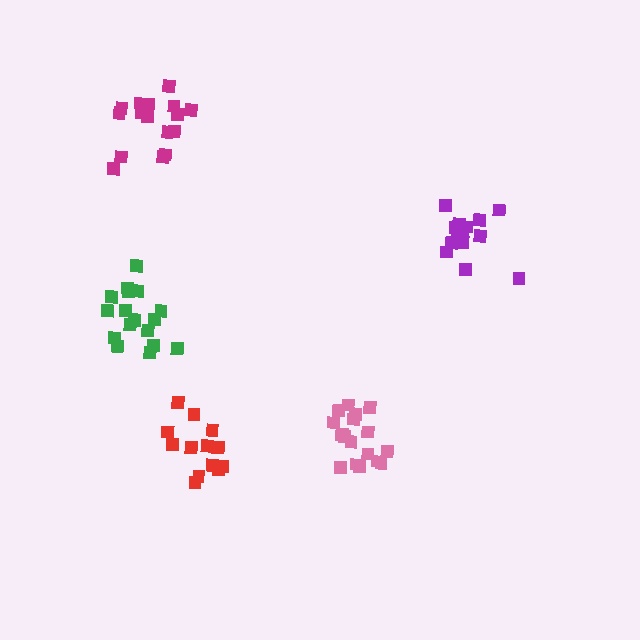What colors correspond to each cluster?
The clusters are colored: pink, green, red, magenta, purple.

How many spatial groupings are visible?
There are 5 spatial groupings.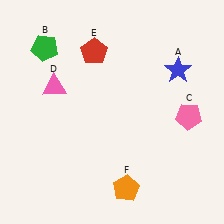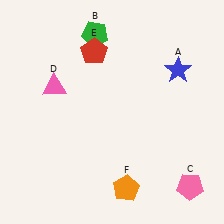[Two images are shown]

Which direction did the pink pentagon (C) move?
The pink pentagon (C) moved down.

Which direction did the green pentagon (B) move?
The green pentagon (B) moved right.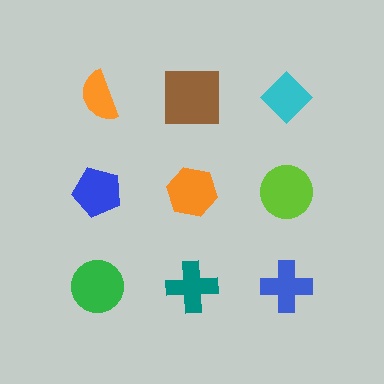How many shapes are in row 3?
3 shapes.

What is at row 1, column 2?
A brown square.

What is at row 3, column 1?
A green circle.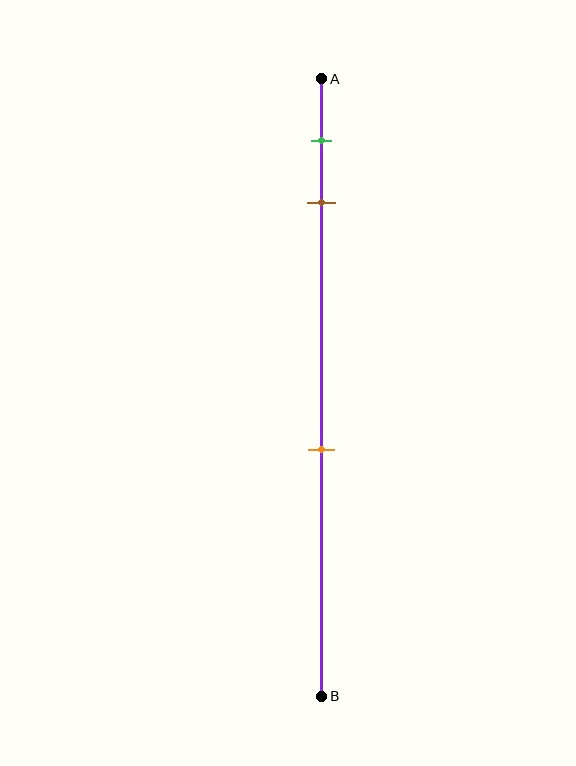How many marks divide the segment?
There are 3 marks dividing the segment.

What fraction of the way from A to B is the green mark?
The green mark is approximately 10% (0.1) of the way from A to B.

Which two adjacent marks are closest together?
The green and brown marks are the closest adjacent pair.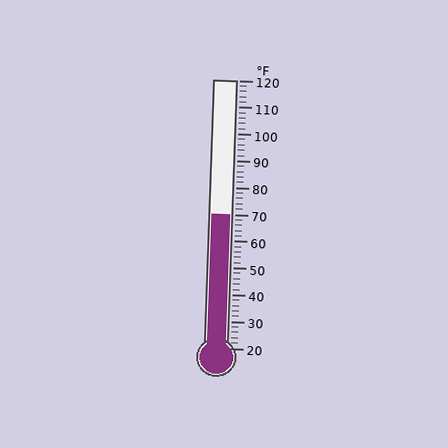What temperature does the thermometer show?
The thermometer shows approximately 70°F.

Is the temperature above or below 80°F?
The temperature is below 80°F.